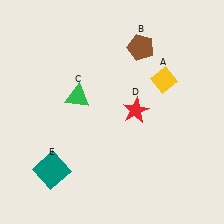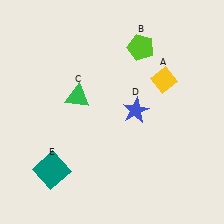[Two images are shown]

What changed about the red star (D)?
In Image 1, D is red. In Image 2, it changed to blue.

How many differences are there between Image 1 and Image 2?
There are 2 differences between the two images.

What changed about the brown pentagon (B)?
In Image 1, B is brown. In Image 2, it changed to lime.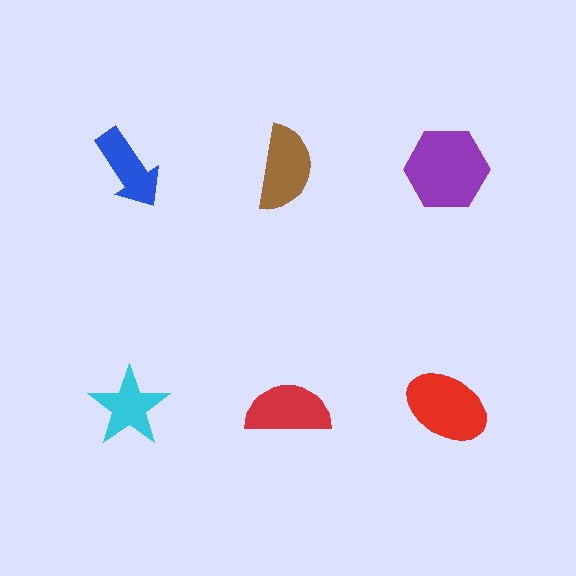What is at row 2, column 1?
A cyan star.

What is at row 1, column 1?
A blue arrow.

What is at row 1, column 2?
A brown semicircle.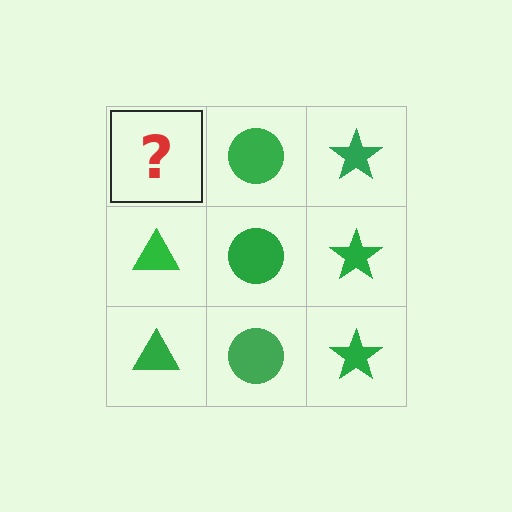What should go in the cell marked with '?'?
The missing cell should contain a green triangle.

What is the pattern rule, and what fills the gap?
The rule is that each column has a consistent shape. The gap should be filled with a green triangle.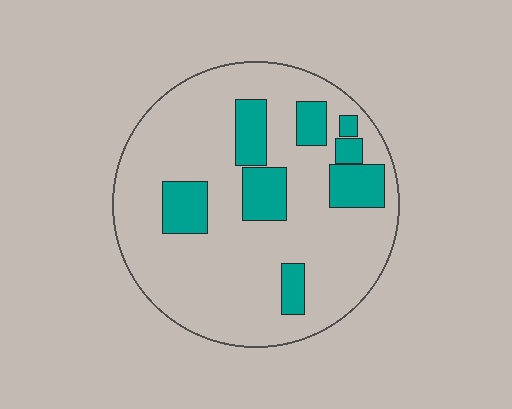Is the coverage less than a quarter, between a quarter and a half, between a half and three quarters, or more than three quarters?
Less than a quarter.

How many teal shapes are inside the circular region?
8.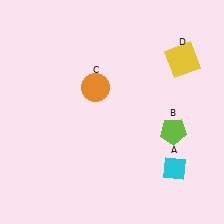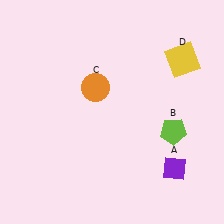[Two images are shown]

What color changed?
The diamond (A) changed from cyan in Image 1 to purple in Image 2.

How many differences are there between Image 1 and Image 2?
There is 1 difference between the two images.